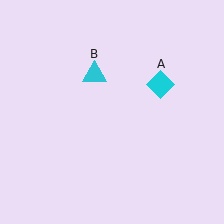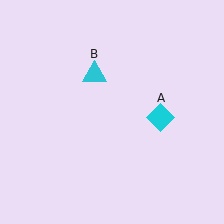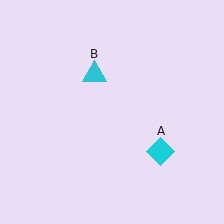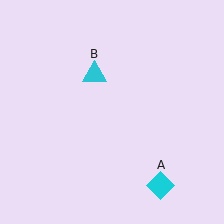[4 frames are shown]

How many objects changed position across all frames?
1 object changed position: cyan diamond (object A).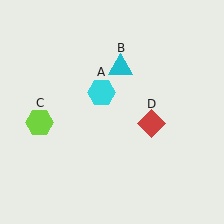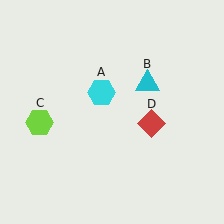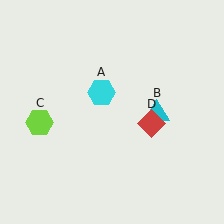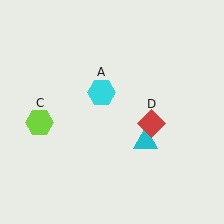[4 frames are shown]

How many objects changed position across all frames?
1 object changed position: cyan triangle (object B).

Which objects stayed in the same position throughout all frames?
Cyan hexagon (object A) and lime hexagon (object C) and red diamond (object D) remained stationary.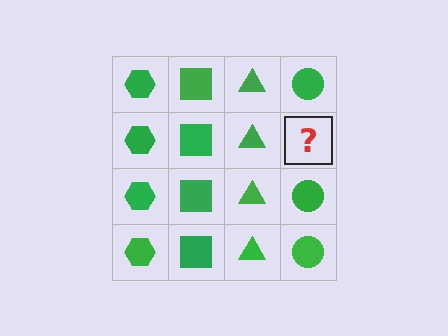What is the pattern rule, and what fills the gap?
The rule is that each column has a consistent shape. The gap should be filled with a green circle.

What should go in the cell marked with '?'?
The missing cell should contain a green circle.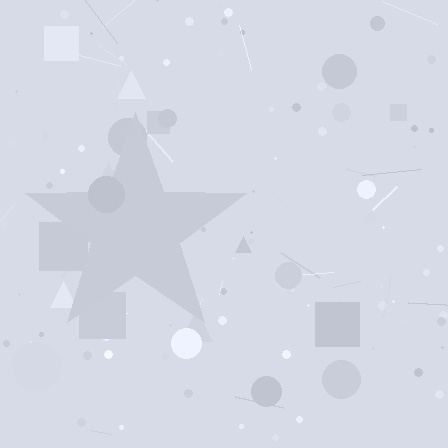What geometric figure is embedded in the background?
A star is embedded in the background.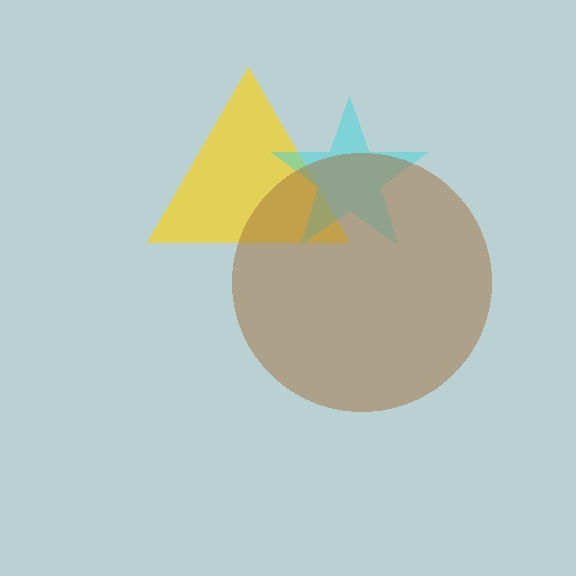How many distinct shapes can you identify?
There are 3 distinct shapes: a yellow triangle, a cyan star, a brown circle.